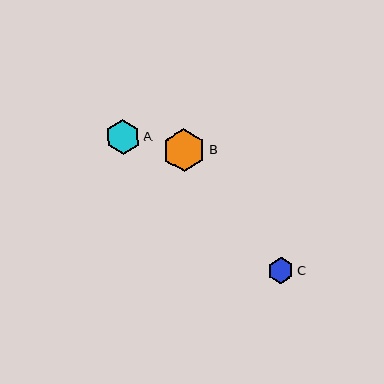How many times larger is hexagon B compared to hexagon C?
Hexagon B is approximately 1.6 times the size of hexagon C.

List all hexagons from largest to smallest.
From largest to smallest: B, A, C.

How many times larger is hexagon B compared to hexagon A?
Hexagon B is approximately 1.2 times the size of hexagon A.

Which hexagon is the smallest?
Hexagon C is the smallest with a size of approximately 26 pixels.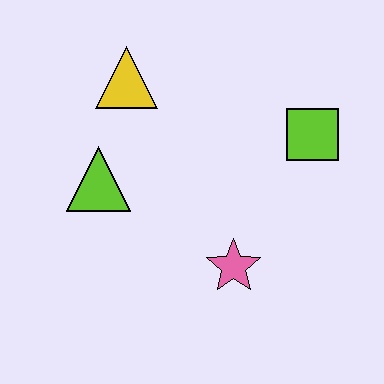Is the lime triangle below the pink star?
No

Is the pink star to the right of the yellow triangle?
Yes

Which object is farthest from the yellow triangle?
The pink star is farthest from the yellow triangle.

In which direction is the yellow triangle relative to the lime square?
The yellow triangle is to the left of the lime square.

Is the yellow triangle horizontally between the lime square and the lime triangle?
Yes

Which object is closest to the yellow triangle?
The lime triangle is closest to the yellow triangle.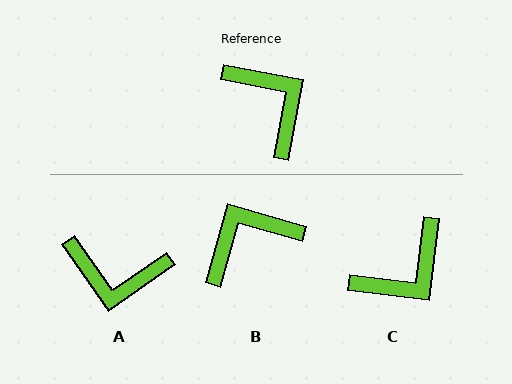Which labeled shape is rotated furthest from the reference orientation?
A, about 135 degrees away.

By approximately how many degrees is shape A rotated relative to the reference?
Approximately 135 degrees clockwise.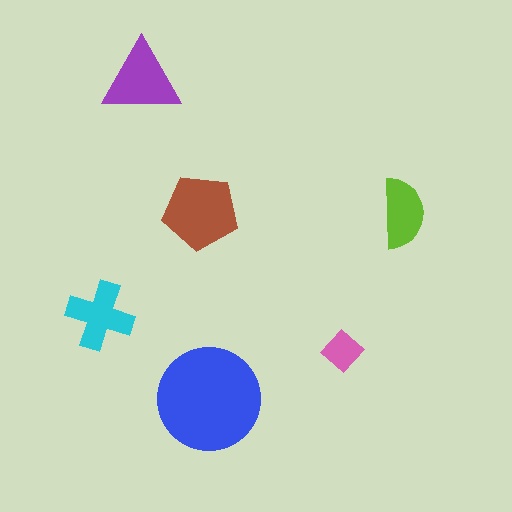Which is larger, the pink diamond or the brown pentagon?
The brown pentagon.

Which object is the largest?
The blue circle.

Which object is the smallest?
The pink diamond.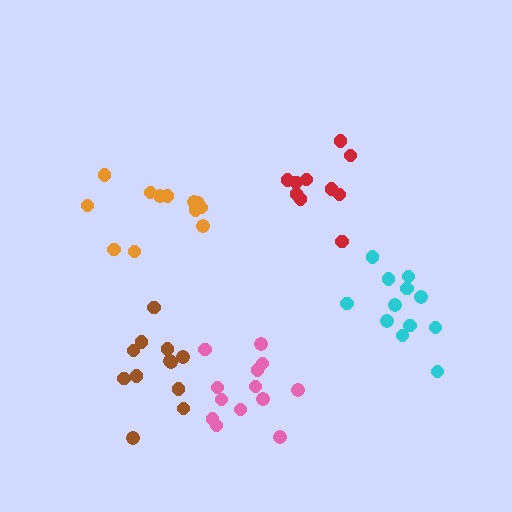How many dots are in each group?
Group 1: 12 dots, Group 2: 12 dots, Group 3: 12 dots, Group 4: 13 dots, Group 5: 10 dots (59 total).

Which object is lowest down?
The pink cluster is bottommost.